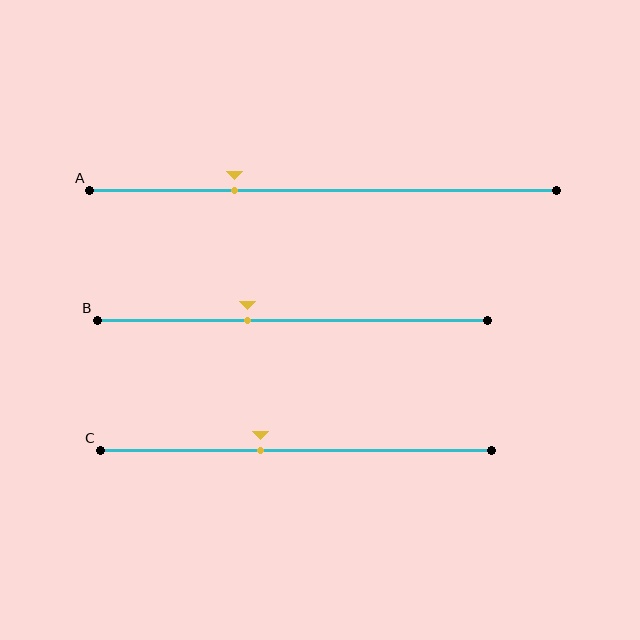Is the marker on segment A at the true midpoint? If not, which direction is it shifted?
No, the marker on segment A is shifted to the left by about 19% of the segment length.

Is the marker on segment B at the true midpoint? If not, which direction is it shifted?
No, the marker on segment B is shifted to the left by about 12% of the segment length.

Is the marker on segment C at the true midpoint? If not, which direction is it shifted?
No, the marker on segment C is shifted to the left by about 9% of the segment length.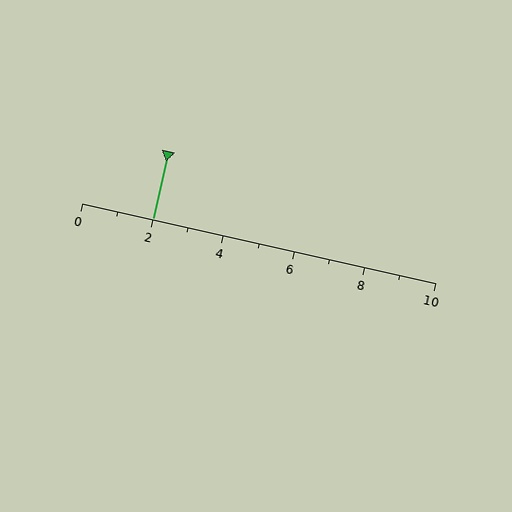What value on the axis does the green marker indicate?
The marker indicates approximately 2.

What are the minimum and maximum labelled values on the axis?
The axis runs from 0 to 10.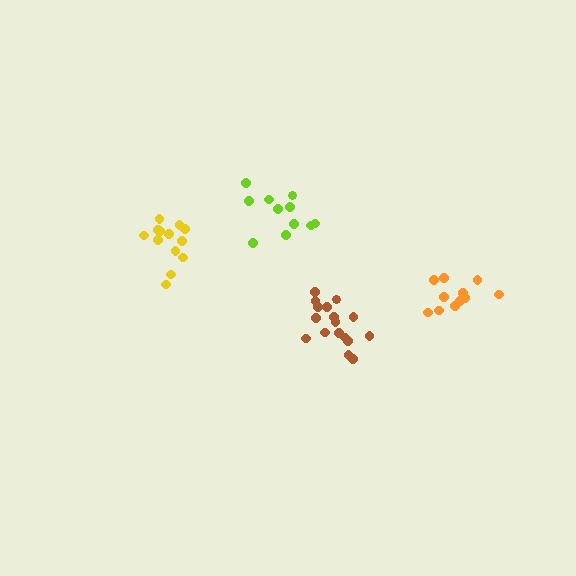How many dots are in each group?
Group 1: 11 dots, Group 2: 17 dots, Group 3: 11 dots, Group 4: 13 dots (52 total).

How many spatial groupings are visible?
There are 4 spatial groupings.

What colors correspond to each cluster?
The clusters are colored: lime, brown, orange, yellow.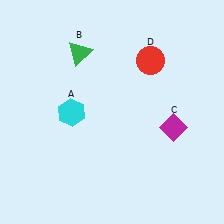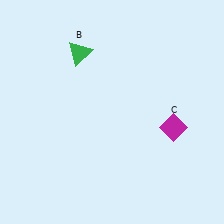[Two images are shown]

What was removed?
The cyan hexagon (A), the red circle (D) were removed in Image 2.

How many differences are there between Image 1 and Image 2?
There are 2 differences between the two images.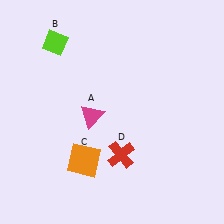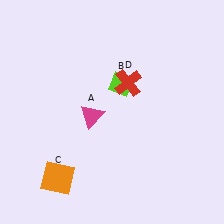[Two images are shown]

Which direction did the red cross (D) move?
The red cross (D) moved up.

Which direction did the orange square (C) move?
The orange square (C) moved left.